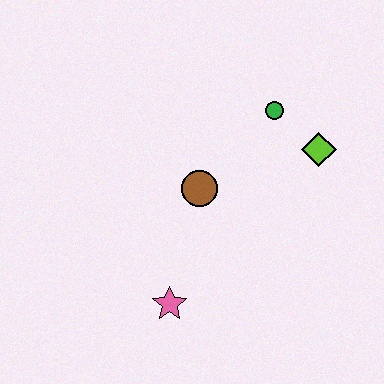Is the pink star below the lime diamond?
Yes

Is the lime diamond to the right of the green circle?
Yes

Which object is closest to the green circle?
The lime diamond is closest to the green circle.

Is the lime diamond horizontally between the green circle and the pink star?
No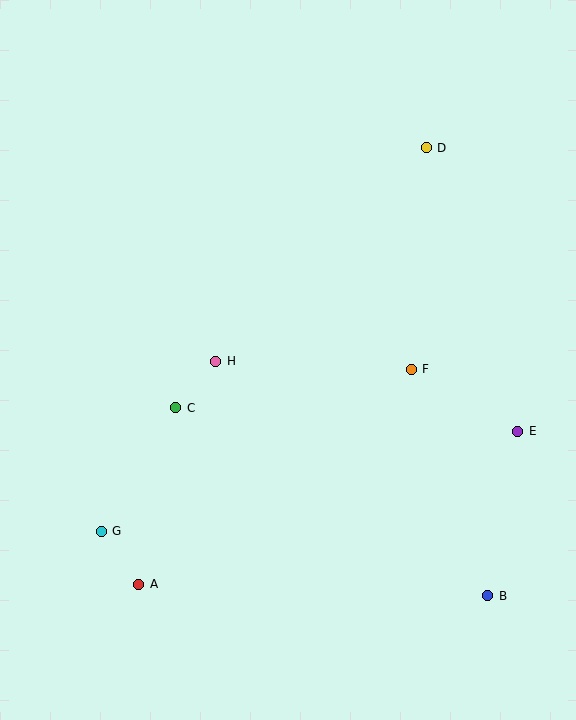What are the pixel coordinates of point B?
Point B is at (488, 596).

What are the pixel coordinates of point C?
Point C is at (176, 408).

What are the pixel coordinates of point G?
Point G is at (101, 531).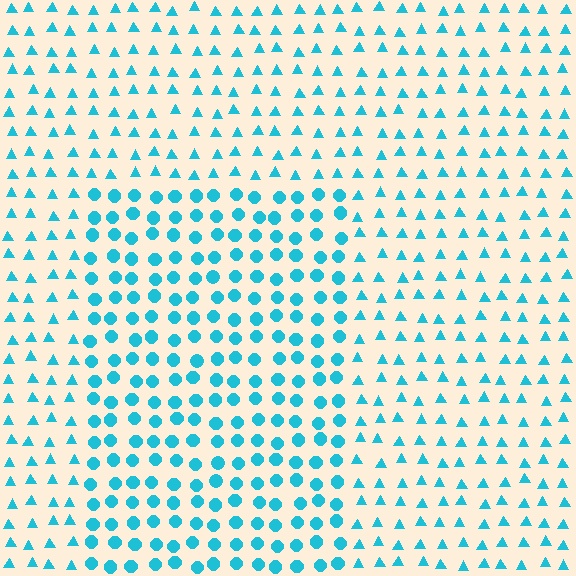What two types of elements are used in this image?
The image uses circles inside the rectangle region and triangles outside it.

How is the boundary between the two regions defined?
The boundary is defined by a change in element shape: circles inside vs. triangles outside. All elements share the same color and spacing.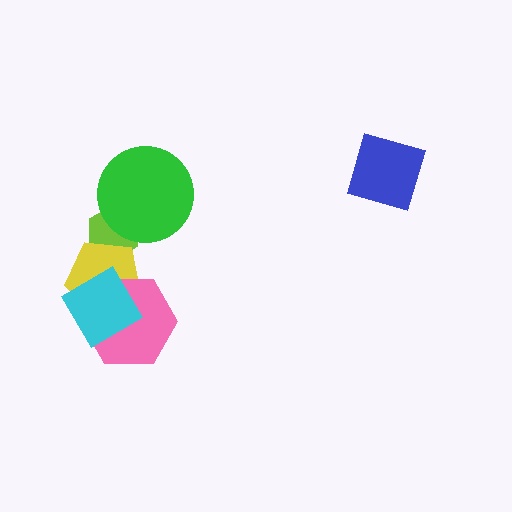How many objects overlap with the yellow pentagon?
3 objects overlap with the yellow pentagon.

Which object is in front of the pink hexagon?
The cyan diamond is in front of the pink hexagon.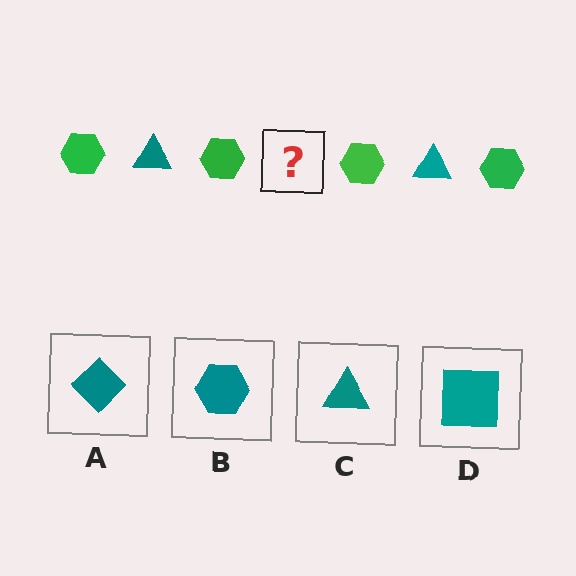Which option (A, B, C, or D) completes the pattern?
C.